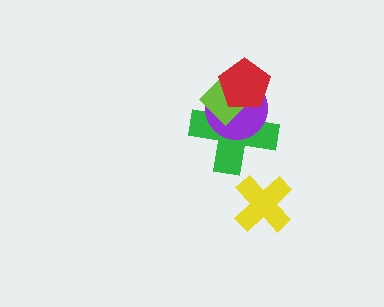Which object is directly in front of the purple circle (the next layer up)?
The lime diamond is directly in front of the purple circle.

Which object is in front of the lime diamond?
The red pentagon is in front of the lime diamond.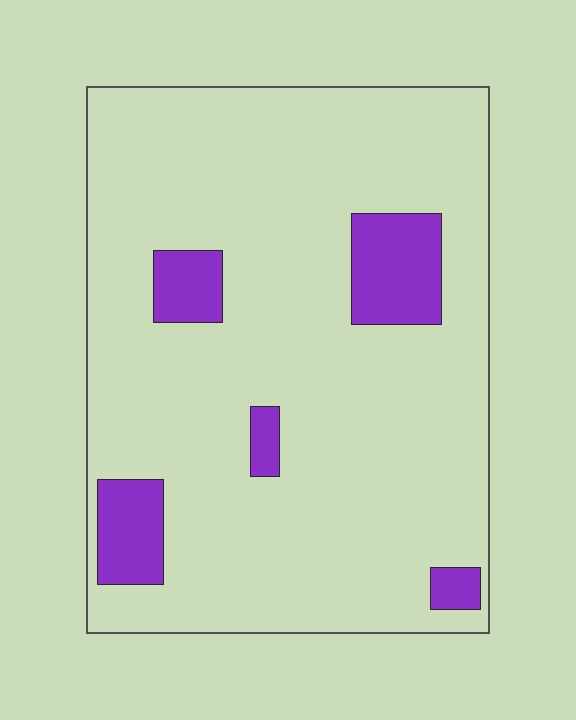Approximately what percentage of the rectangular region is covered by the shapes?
Approximately 10%.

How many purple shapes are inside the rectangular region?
5.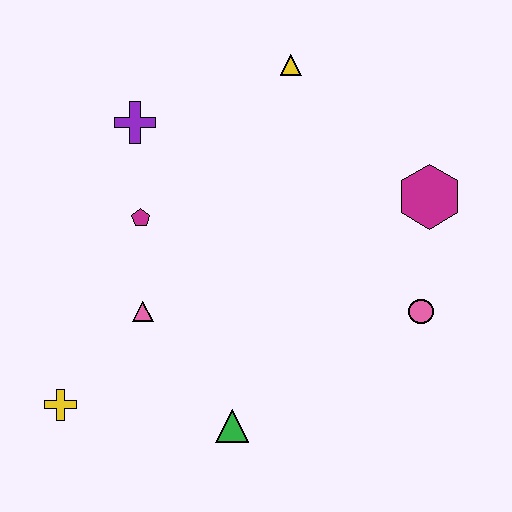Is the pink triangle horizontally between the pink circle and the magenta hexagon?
No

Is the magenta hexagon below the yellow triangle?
Yes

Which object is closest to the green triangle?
The pink triangle is closest to the green triangle.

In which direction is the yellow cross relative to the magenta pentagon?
The yellow cross is below the magenta pentagon.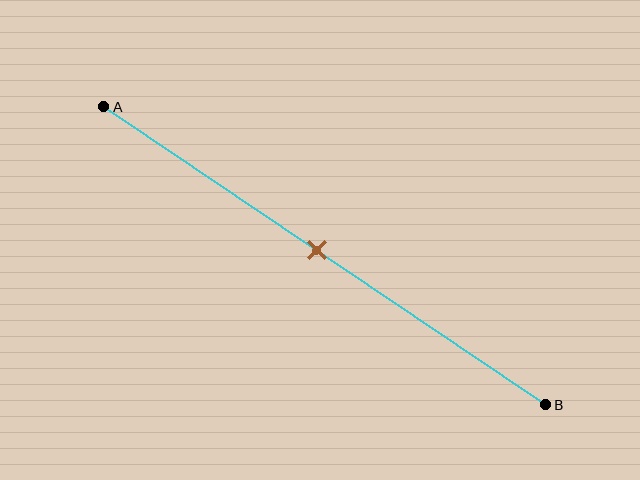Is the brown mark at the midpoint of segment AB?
Yes, the mark is approximately at the midpoint.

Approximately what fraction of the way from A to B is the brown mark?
The brown mark is approximately 50% of the way from A to B.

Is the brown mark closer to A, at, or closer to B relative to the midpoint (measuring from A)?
The brown mark is approximately at the midpoint of segment AB.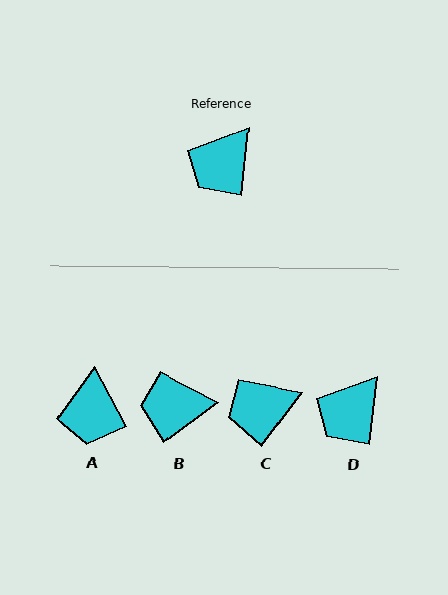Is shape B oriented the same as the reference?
No, it is off by about 48 degrees.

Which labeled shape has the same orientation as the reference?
D.